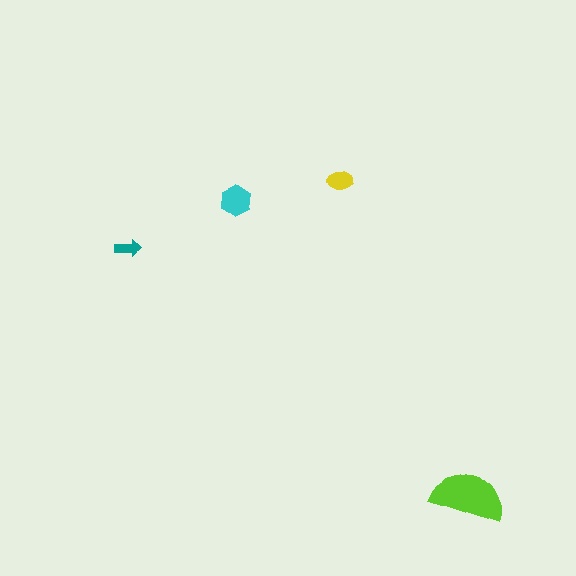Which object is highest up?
The yellow ellipse is topmost.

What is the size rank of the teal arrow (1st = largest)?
4th.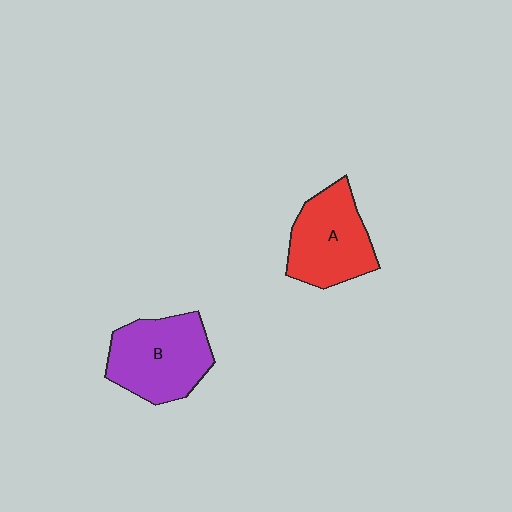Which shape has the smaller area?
Shape A (red).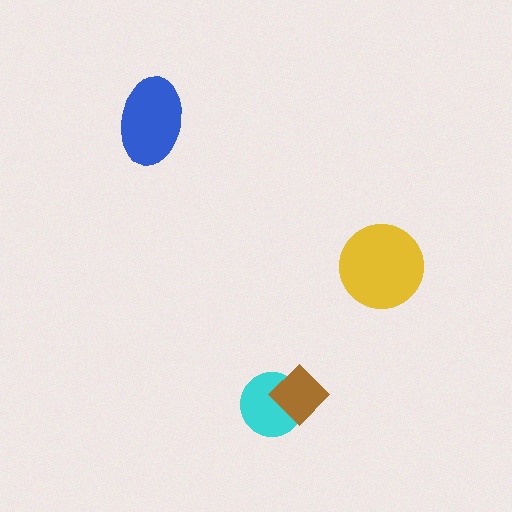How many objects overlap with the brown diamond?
1 object overlaps with the brown diamond.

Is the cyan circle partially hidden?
Yes, it is partially covered by another shape.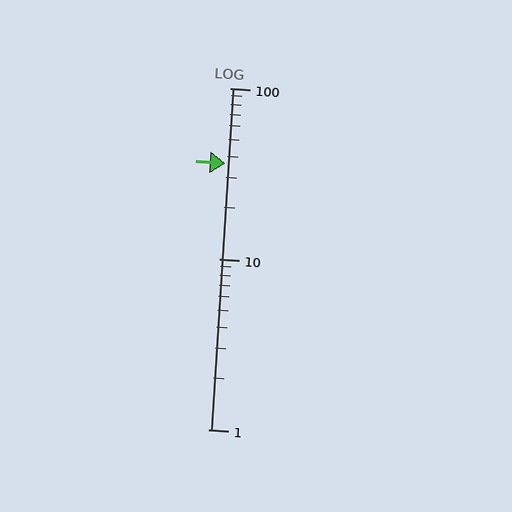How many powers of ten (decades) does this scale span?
The scale spans 2 decades, from 1 to 100.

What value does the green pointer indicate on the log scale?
The pointer indicates approximately 36.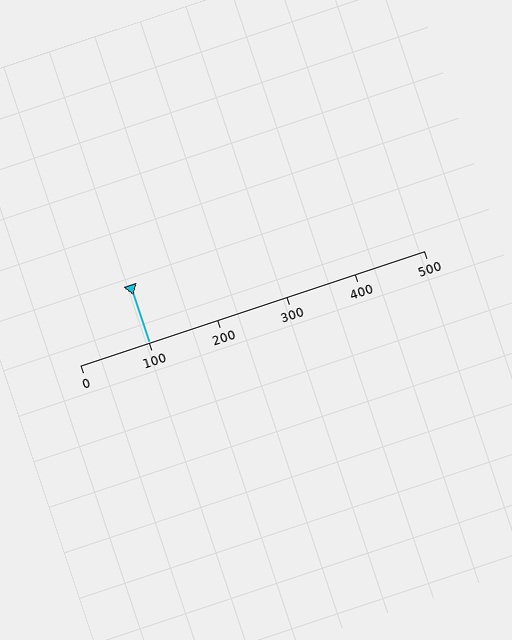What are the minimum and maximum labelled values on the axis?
The axis runs from 0 to 500.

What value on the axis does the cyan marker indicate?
The marker indicates approximately 100.